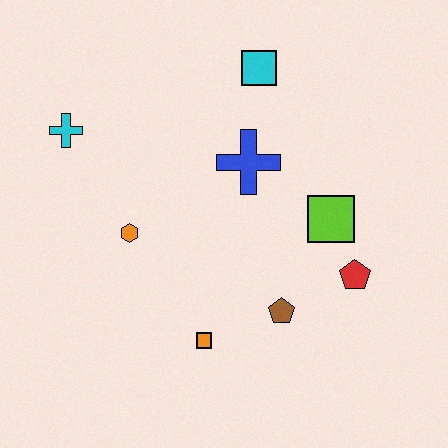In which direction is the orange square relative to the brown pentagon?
The orange square is to the left of the brown pentagon.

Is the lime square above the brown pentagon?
Yes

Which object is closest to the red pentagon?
The lime square is closest to the red pentagon.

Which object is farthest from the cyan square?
The orange square is farthest from the cyan square.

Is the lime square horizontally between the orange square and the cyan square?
No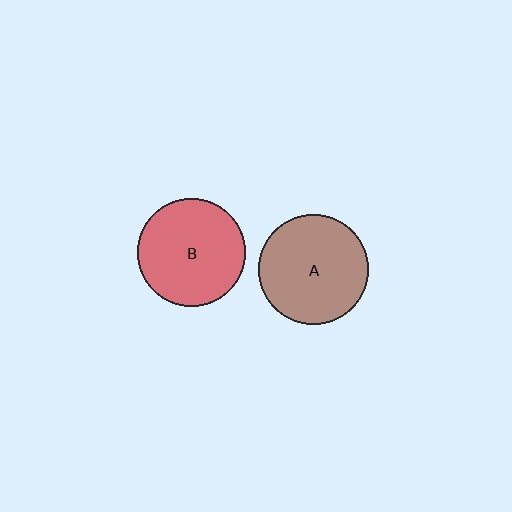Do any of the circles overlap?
No, none of the circles overlap.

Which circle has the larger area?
Circle A (brown).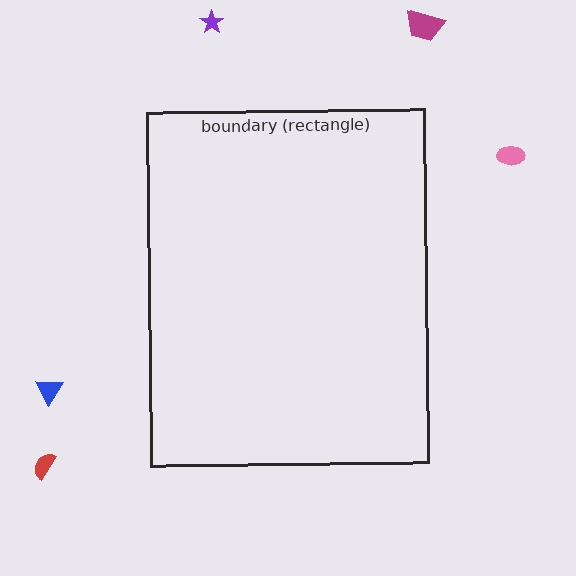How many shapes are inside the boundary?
0 inside, 5 outside.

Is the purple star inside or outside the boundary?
Outside.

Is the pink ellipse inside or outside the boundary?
Outside.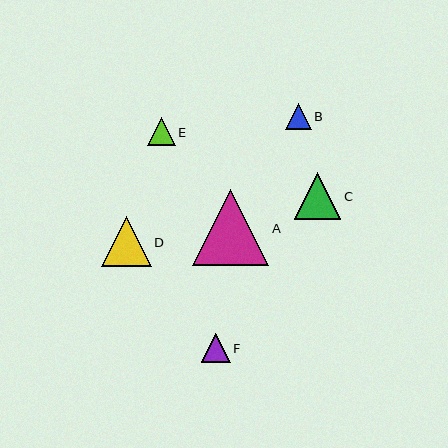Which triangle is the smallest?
Triangle B is the smallest with a size of approximately 26 pixels.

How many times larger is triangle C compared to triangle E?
Triangle C is approximately 1.7 times the size of triangle E.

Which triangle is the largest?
Triangle A is the largest with a size of approximately 76 pixels.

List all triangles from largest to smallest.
From largest to smallest: A, D, C, F, E, B.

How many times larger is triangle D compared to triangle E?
Triangle D is approximately 1.8 times the size of triangle E.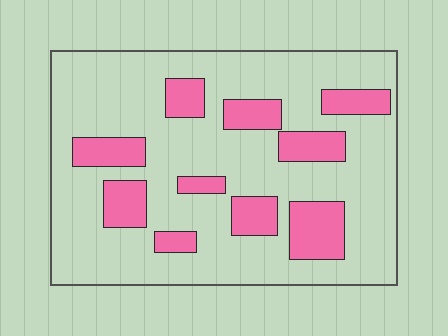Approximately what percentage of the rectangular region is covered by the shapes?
Approximately 25%.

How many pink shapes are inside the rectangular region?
10.